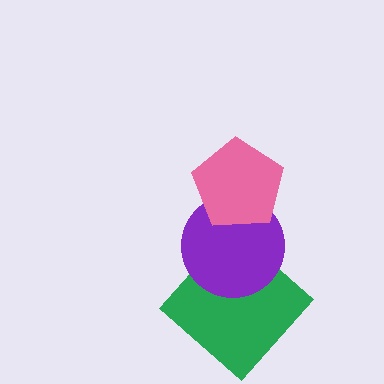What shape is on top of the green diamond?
The purple circle is on top of the green diamond.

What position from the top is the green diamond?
The green diamond is 3rd from the top.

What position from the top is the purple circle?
The purple circle is 2nd from the top.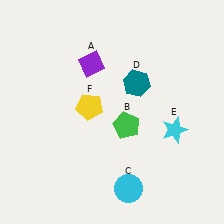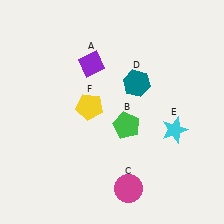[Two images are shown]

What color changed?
The circle (C) changed from cyan in Image 1 to magenta in Image 2.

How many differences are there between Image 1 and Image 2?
There is 1 difference between the two images.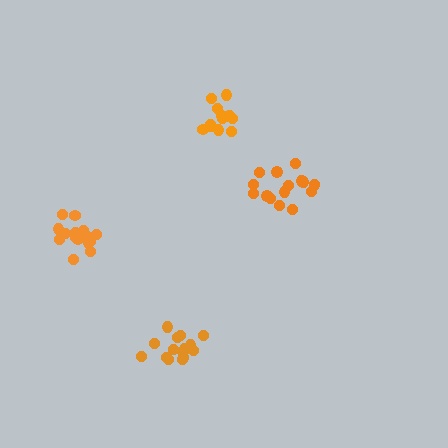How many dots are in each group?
Group 1: 13 dots, Group 2: 15 dots, Group 3: 16 dots, Group 4: 19 dots (63 total).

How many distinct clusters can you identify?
There are 4 distinct clusters.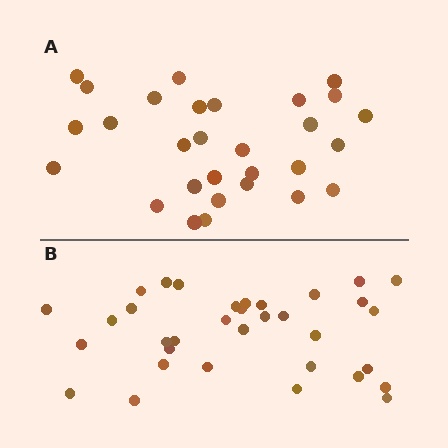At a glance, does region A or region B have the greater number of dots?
Region B (the bottom region) has more dots.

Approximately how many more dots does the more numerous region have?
Region B has about 5 more dots than region A.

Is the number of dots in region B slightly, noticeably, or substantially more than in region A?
Region B has only slightly more — the two regions are fairly close. The ratio is roughly 1.2 to 1.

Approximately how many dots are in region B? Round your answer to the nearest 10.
About 30 dots. (The exact count is 34, which rounds to 30.)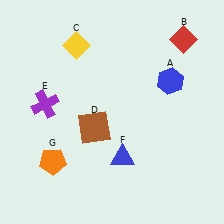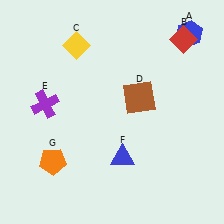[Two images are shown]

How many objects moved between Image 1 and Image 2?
2 objects moved between the two images.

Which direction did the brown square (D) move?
The brown square (D) moved right.